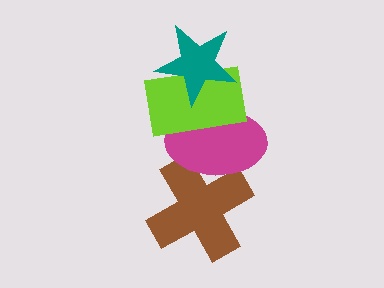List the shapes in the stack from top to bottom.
From top to bottom: the teal star, the lime rectangle, the magenta ellipse, the brown cross.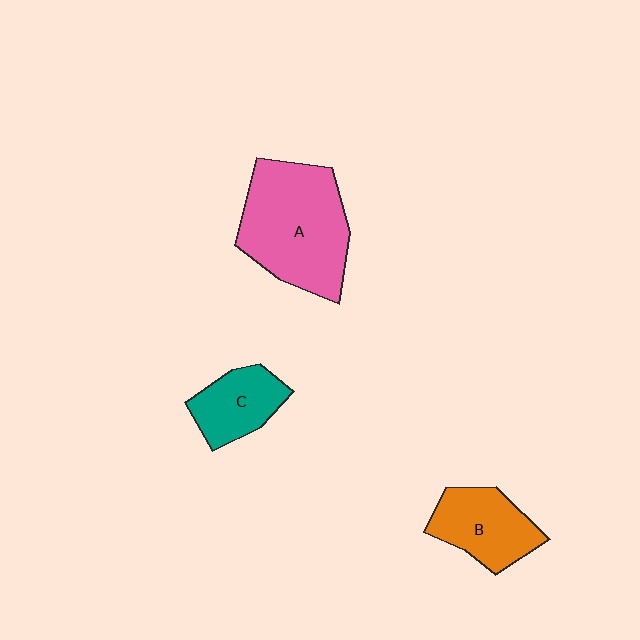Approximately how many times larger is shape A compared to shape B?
Approximately 1.8 times.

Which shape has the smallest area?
Shape C (teal).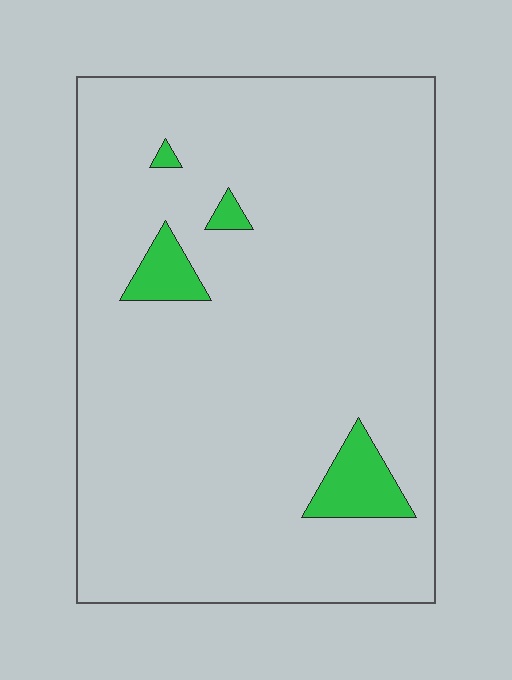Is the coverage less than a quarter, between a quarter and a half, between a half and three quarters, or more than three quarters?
Less than a quarter.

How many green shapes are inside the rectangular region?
4.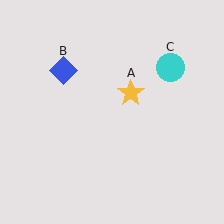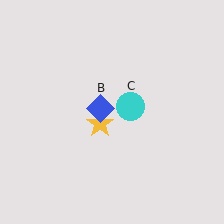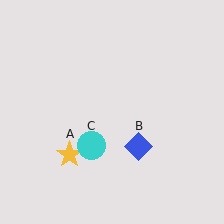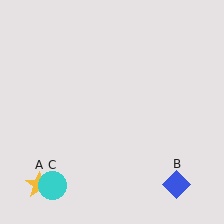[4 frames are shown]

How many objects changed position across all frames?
3 objects changed position: yellow star (object A), blue diamond (object B), cyan circle (object C).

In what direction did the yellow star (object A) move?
The yellow star (object A) moved down and to the left.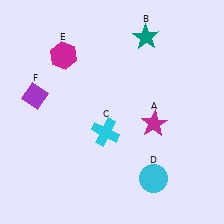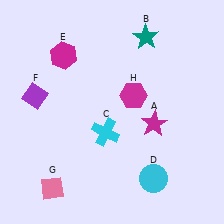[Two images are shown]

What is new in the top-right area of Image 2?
A magenta hexagon (H) was added in the top-right area of Image 2.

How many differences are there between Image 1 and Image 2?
There are 2 differences between the two images.